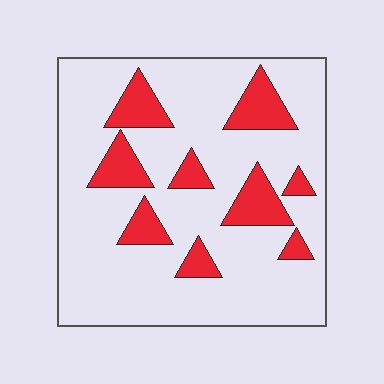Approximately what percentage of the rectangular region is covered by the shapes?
Approximately 20%.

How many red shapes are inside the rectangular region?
9.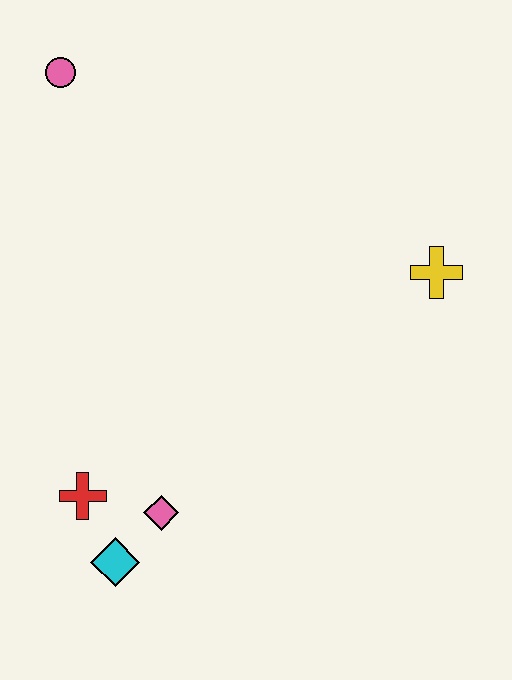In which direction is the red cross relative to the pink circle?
The red cross is below the pink circle.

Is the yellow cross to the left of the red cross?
No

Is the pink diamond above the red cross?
No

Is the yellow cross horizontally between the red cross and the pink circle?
No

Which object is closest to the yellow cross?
The pink diamond is closest to the yellow cross.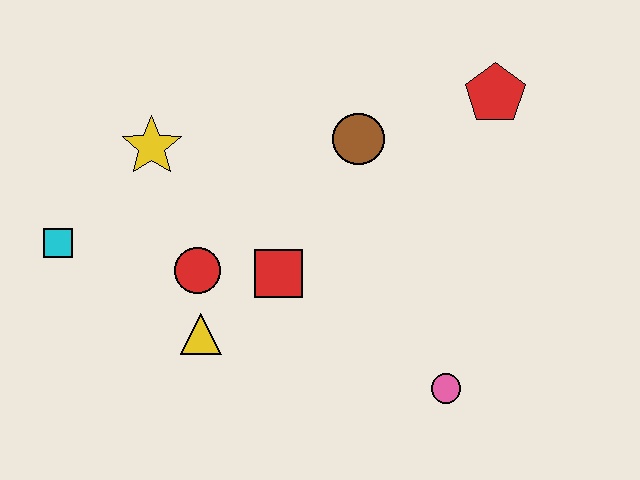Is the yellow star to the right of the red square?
No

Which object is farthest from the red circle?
The red pentagon is farthest from the red circle.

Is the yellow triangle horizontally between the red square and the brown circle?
No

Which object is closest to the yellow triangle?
The red circle is closest to the yellow triangle.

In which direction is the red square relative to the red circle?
The red square is to the right of the red circle.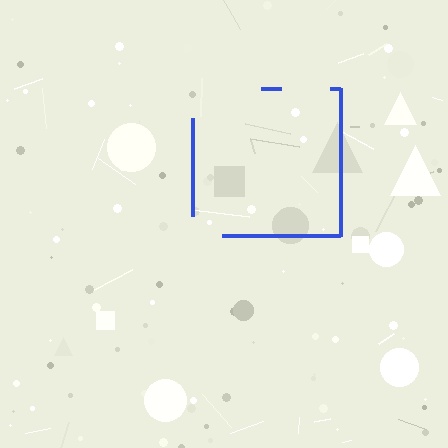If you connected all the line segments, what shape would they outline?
They would outline a square.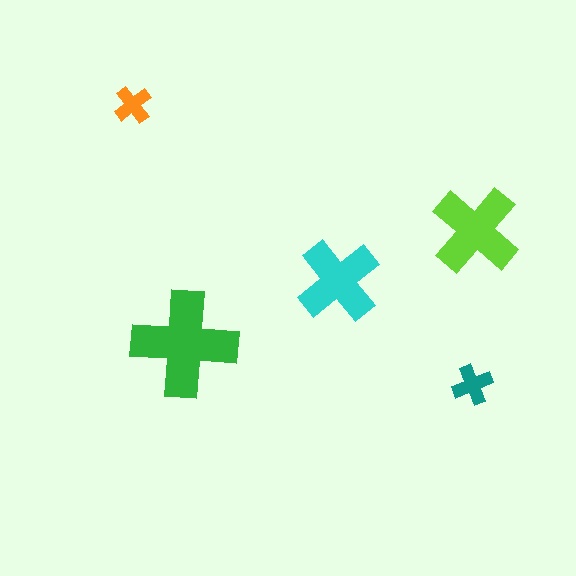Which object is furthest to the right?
The lime cross is rightmost.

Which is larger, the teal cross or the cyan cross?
The cyan one.